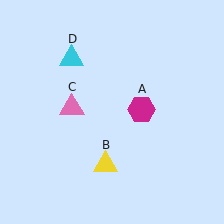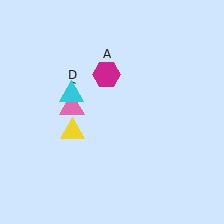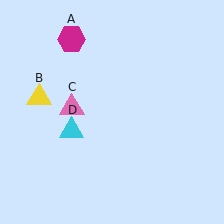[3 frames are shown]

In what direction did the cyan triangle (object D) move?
The cyan triangle (object D) moved down.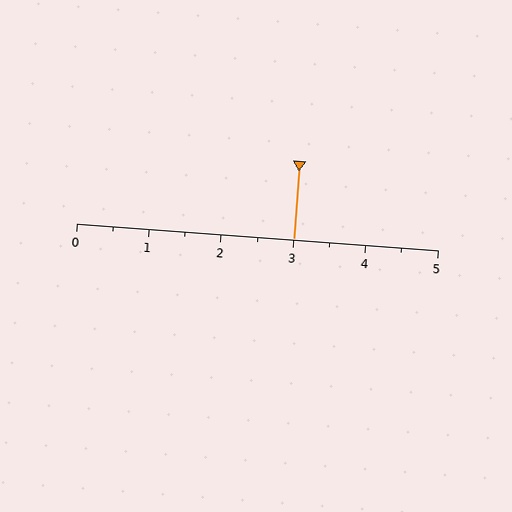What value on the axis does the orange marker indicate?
The marker indicates approximately 3.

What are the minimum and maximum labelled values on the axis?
The axis runs from 0 to 5.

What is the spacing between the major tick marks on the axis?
The major ticks are spaced 1 apart.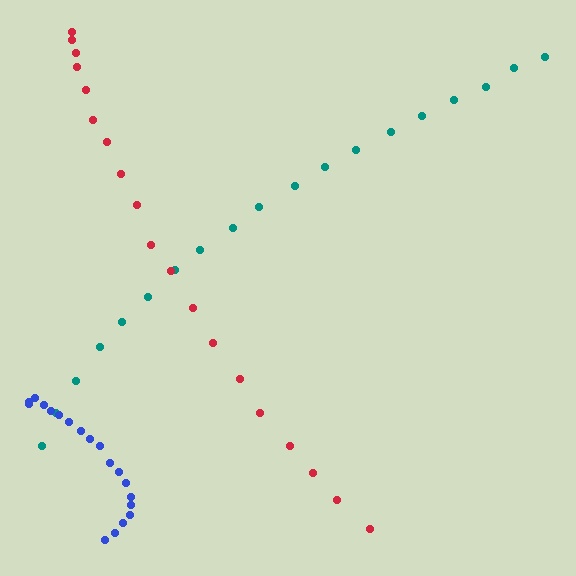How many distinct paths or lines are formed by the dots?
There are 3 distinct paths.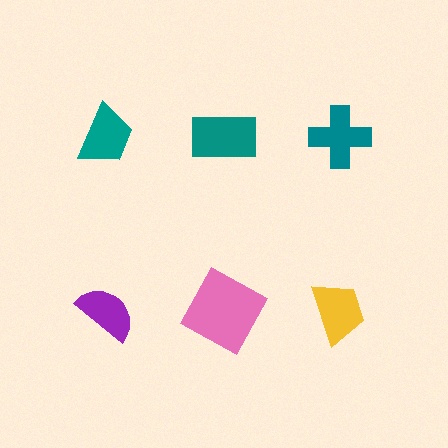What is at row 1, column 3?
A teal cross.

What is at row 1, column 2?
A teal rectangle.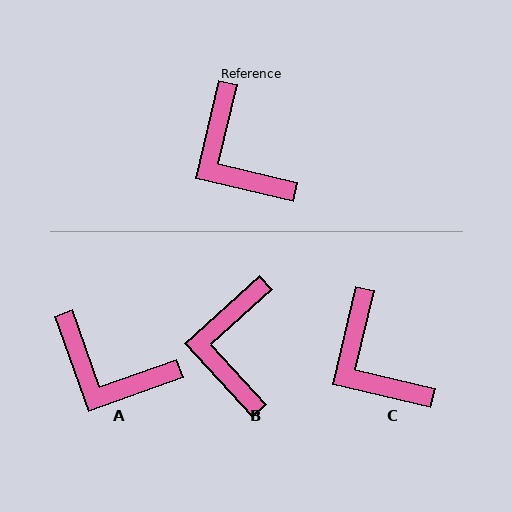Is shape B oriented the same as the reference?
No, it is off by about 34 degrees.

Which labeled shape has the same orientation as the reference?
C.